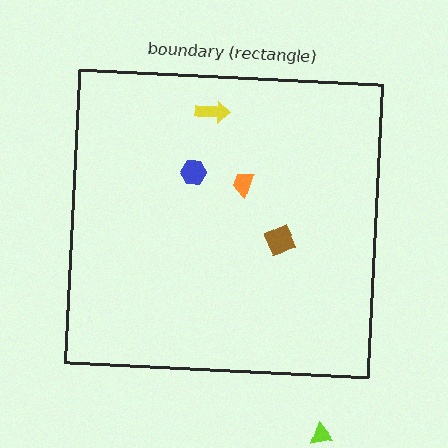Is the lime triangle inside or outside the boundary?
Outside.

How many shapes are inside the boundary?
4 inside, 1 outside.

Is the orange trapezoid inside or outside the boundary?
Inside.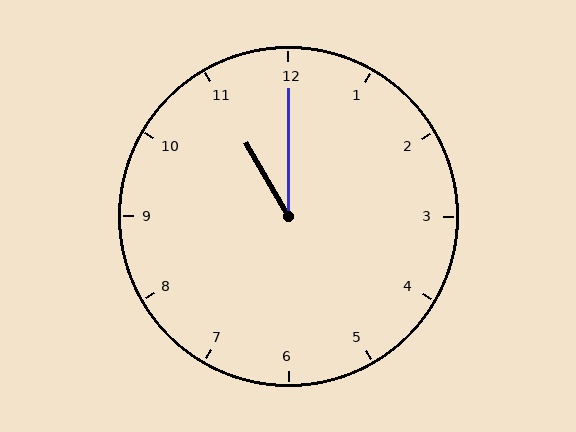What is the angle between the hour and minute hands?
Approximately 30 degrees.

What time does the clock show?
11:00.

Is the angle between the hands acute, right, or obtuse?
It is acute.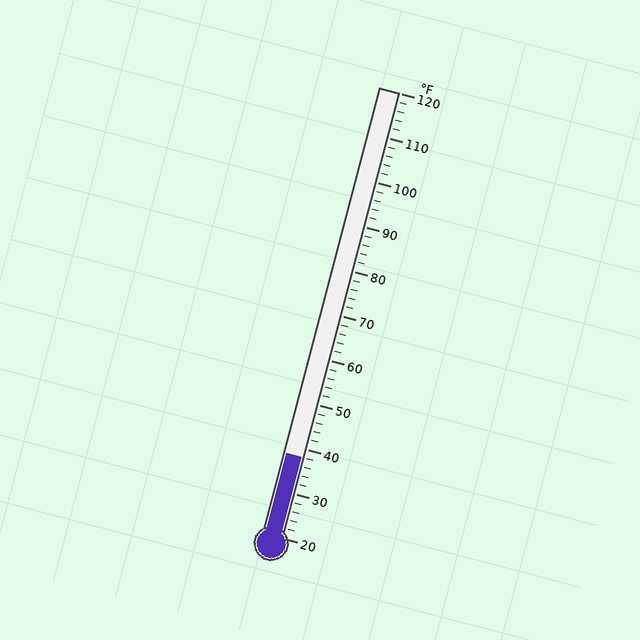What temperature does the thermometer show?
The thermometer shows approximately 38°F.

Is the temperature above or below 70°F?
The temperature is below 70°F.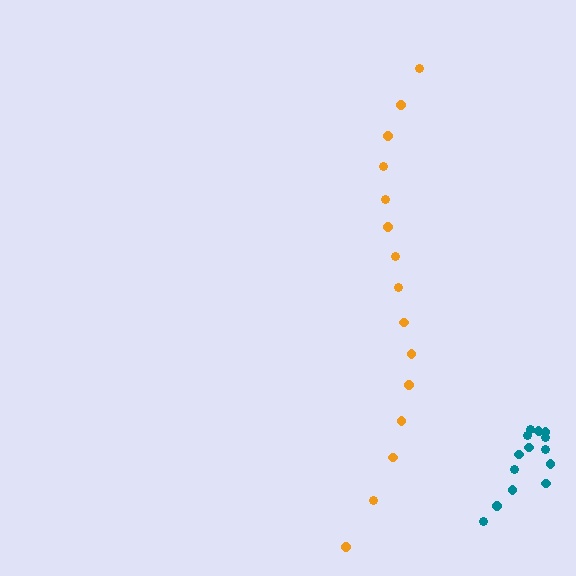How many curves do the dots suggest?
There are 2 distinct paths.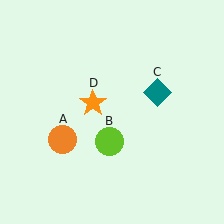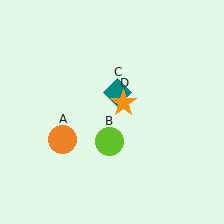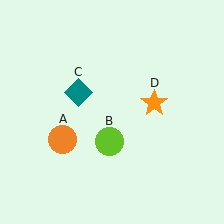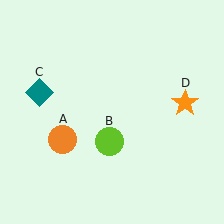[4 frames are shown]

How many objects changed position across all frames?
2 objects changed position: teal diamond (object C), orange star (object D).